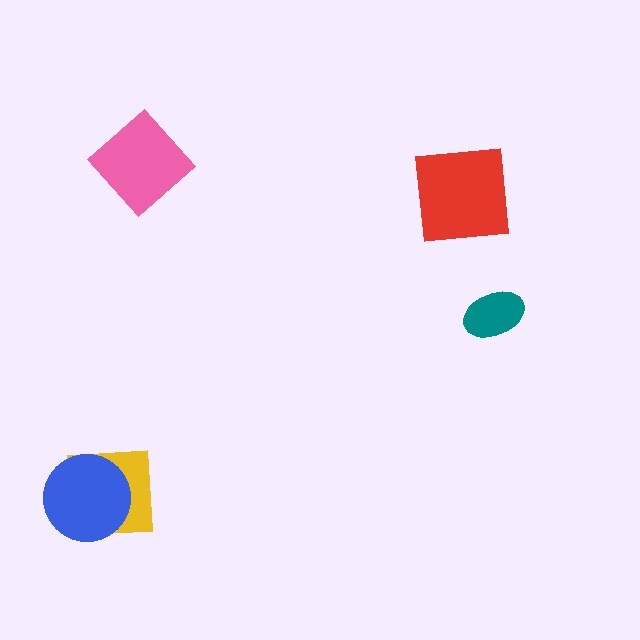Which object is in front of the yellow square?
The blue circle is in front of the yellow square.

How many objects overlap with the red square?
0 objects overlap with the red square.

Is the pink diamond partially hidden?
No, no other shape covers it.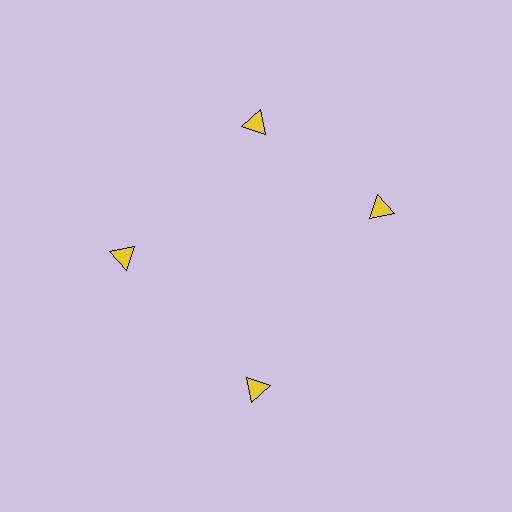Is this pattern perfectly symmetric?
No. The 4 yellow triangles are arranged in a ring, but one element near the 3 o'clock position is rotated out of alignment along the ring, breaking the 4-fold rotational symmetry.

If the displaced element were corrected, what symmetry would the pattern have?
It would have 4-fold rotational symmetry — the pattern would map onto itself every 90 degrees.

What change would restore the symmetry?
The symmetry would be restored by rotating it back into even spacing with its neighbors so that all 4 triangles sit at equal angles and equal distance from the center.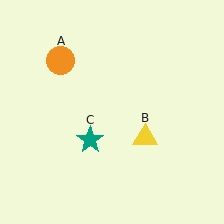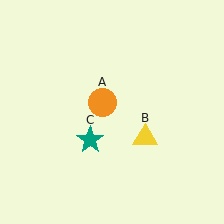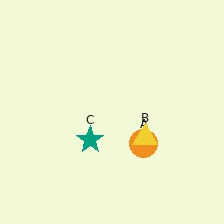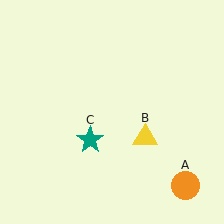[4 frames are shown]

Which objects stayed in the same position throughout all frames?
Yellow triangle (object B) and teal star (object C) remained stationary.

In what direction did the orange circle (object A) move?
The orange circle (object A) moved down and to the right.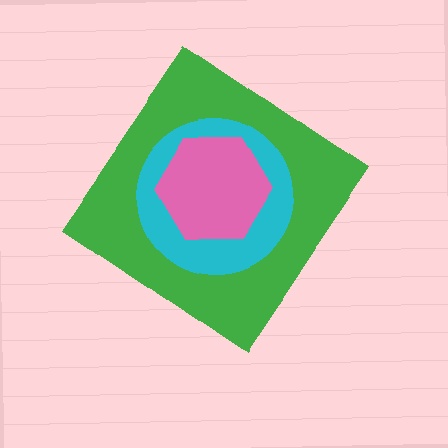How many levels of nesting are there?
3.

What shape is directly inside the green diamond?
The cyan circle.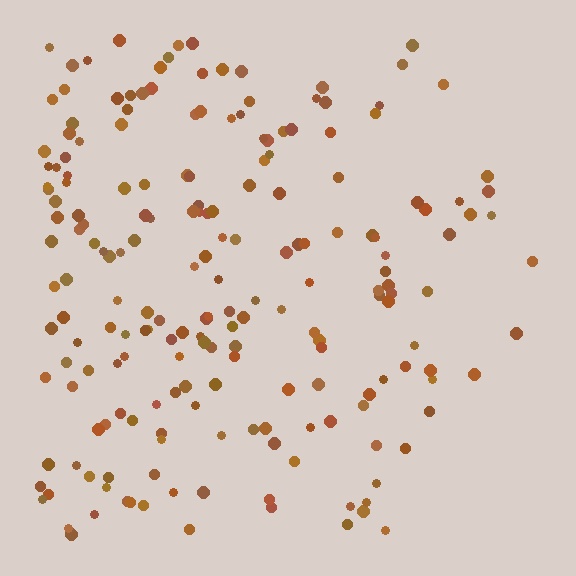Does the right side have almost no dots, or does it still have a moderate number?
Still a moderate number, just noticeably fewer than the left.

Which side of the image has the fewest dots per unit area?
The right.